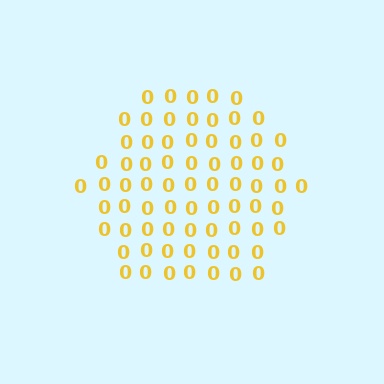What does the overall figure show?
The overall figure shows a hexagon.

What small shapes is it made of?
It is made of small digit 0's.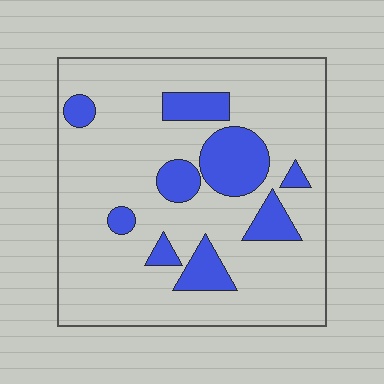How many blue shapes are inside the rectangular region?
9.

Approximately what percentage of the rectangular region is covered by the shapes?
Approximately 20%.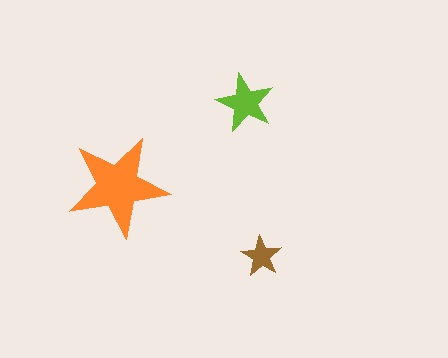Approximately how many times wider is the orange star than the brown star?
About 2.5 times wider.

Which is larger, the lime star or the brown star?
The lime one.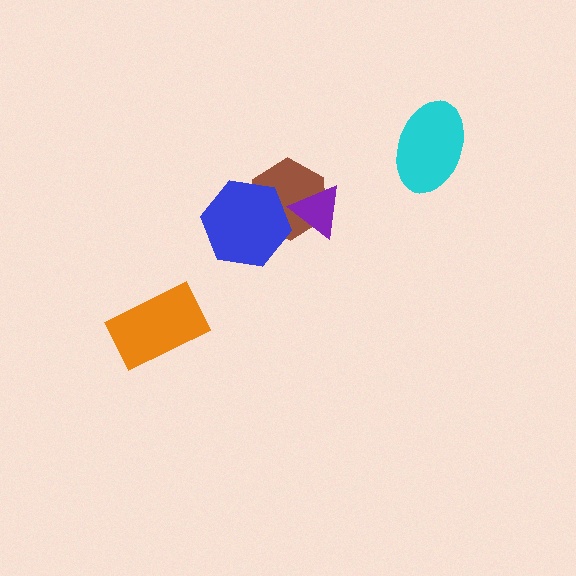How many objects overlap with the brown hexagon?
2 objects overlap with the brown hexagon.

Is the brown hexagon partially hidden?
Yes, it is partially covered by another shape.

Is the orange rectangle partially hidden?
No, no other shape covers it.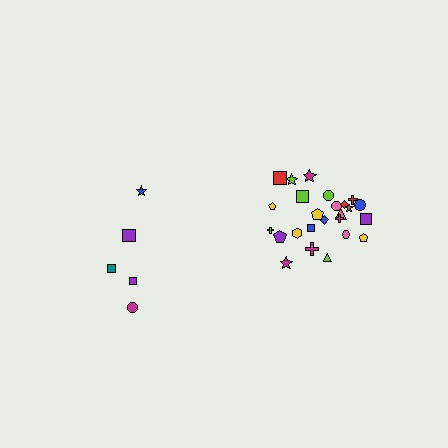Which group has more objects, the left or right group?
The right group.